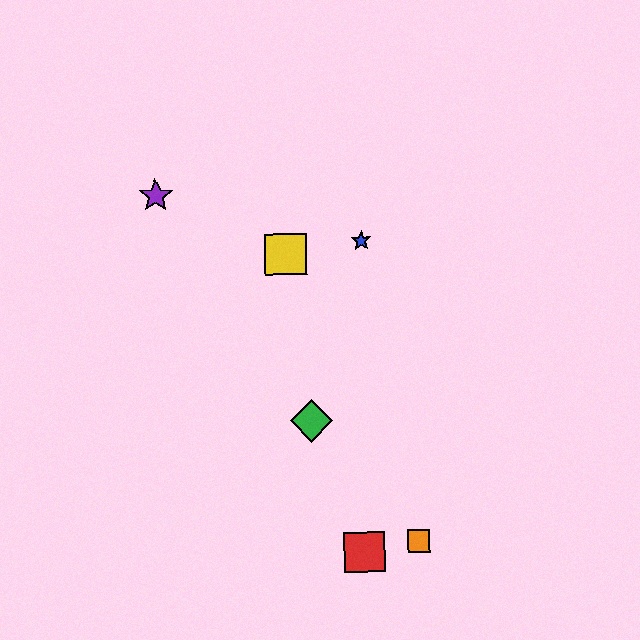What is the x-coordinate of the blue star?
The blue star is at x≈361.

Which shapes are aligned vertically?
The red square, the blue star are aligned vertically.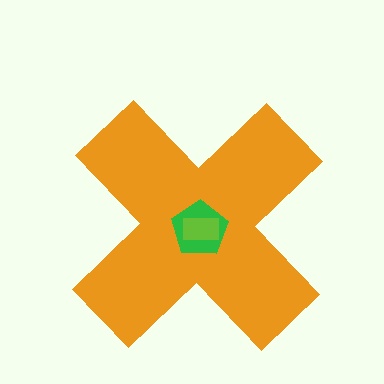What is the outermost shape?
The orange cross.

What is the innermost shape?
The lime rectangle.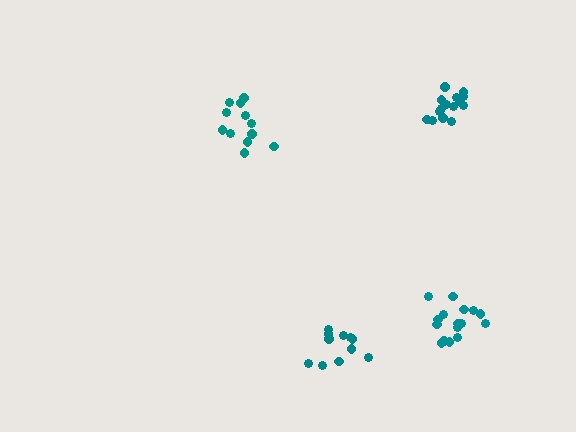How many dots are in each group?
Group 1: 16 dots, Group 2: 11 dots, Group 3: 12 dots, Group 4: 15 dots (54 total).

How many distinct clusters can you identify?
There are 4 distinct clusters.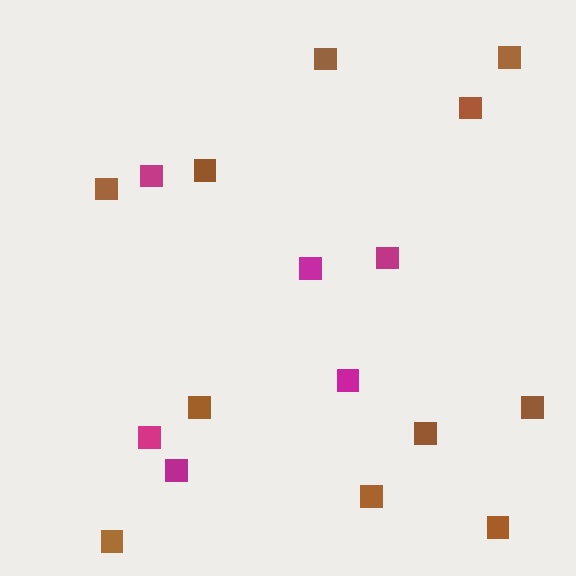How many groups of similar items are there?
There are 2 groups: one group of magenta squares (6) and one group of brown squares (11).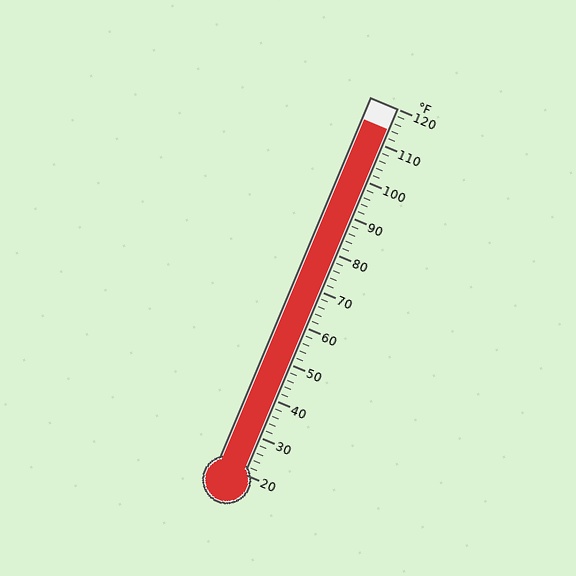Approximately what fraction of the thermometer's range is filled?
The thermometer is filled to approximately 95% of its range.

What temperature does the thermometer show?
The thermometer shows approximately 114°F.